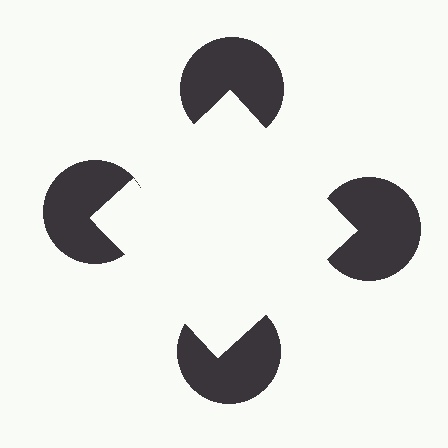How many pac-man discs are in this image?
There are 4 — one at each vertex of the illusory square.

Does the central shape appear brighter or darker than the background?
It typically appears slightly brighter than the background, even though no actual brightness change is drawn.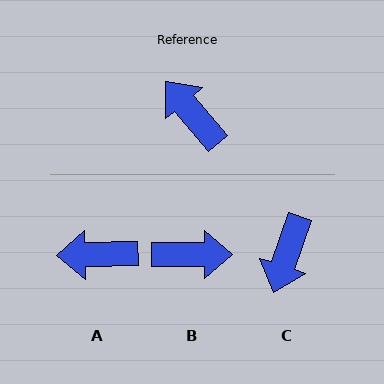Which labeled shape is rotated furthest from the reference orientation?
B, about 130 degrees away.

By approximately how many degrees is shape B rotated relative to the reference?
Approximately 130 degrees clockwise.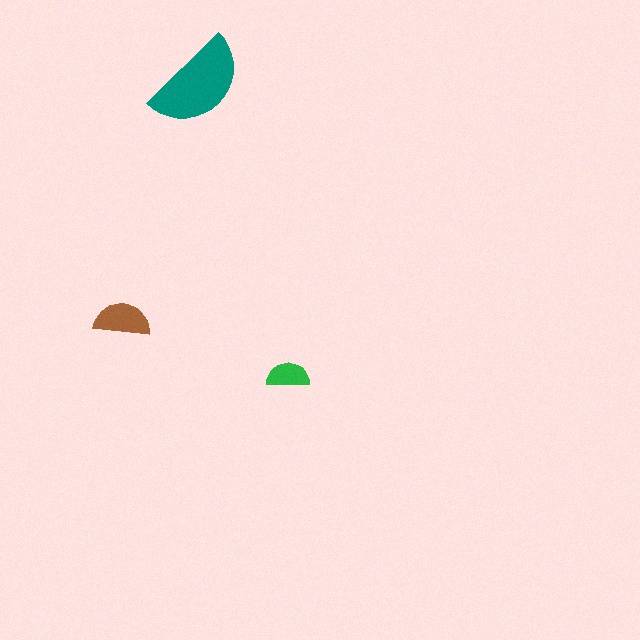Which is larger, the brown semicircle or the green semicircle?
The brown one.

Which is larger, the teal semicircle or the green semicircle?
The teal one.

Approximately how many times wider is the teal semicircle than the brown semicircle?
About 2 times wider.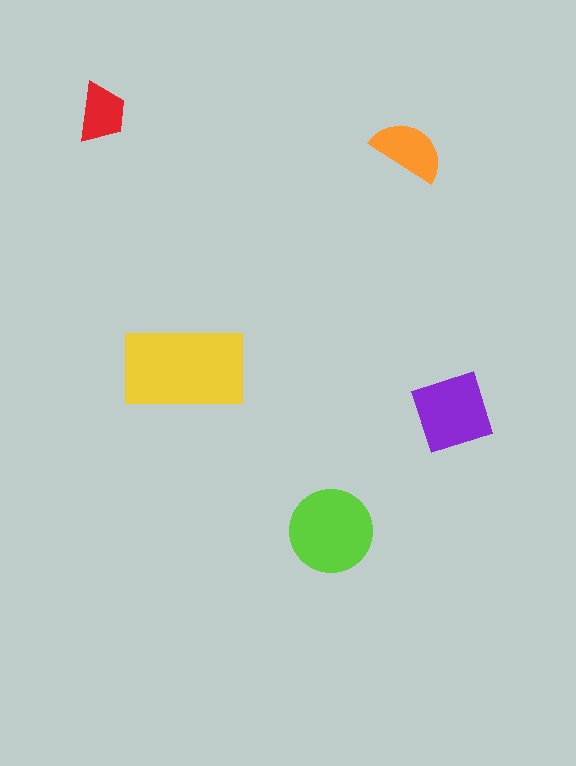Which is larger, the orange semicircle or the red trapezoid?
The orange semicircle.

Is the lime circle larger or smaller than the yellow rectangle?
Smaller.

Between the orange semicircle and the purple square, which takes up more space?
The purple square.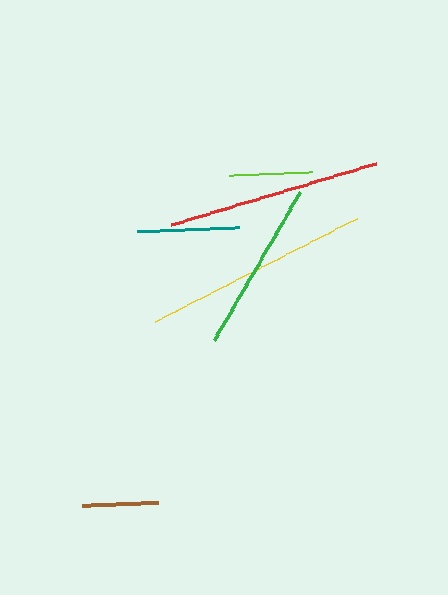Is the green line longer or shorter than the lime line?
The green line is longer than the lime line.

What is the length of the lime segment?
The lime segment is approximately 82 pixels long.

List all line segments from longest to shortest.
From longest to shortest: yellow, red, green, teal, lime, brown.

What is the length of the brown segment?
The brown segment is approximately 75 pixels long.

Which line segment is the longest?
The yellow line is the longest at approximately 227 pixels.